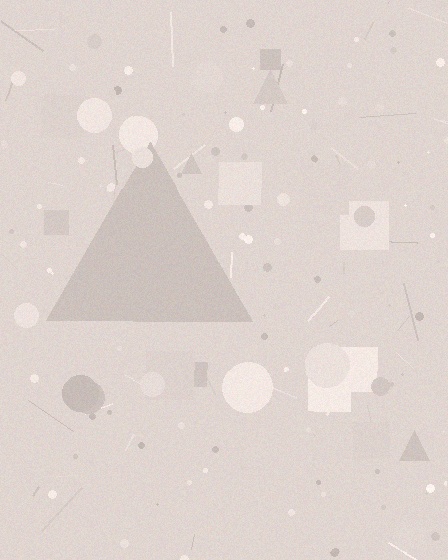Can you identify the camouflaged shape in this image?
The camouflaged shape is a triangle.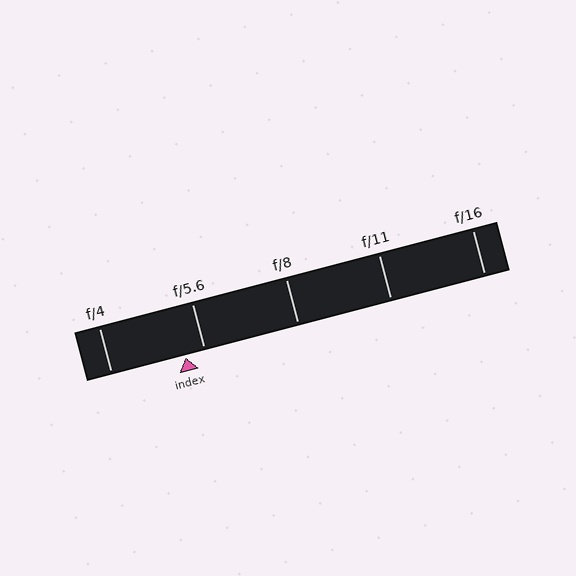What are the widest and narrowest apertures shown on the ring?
The widest aperture shown is f/4 and the narrowest is f/16.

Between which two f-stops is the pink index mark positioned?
The index mark is between f/4 and f/5.6.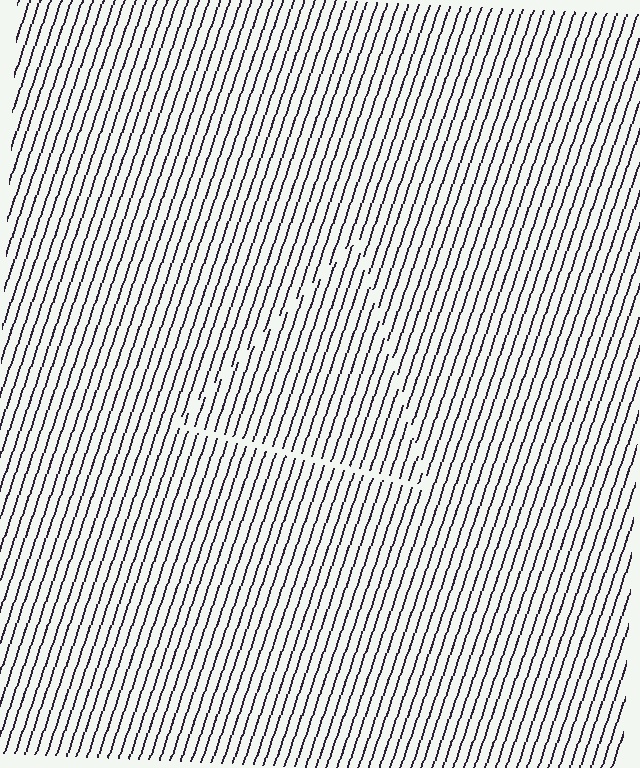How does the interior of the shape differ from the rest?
The interior of the shape contains the same grating, shifted by half a period — the contour is defined by the phase discontinuity where line-ends from the inner and outer gratings abut.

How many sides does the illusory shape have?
3 sides — the line-ends trace a triangle.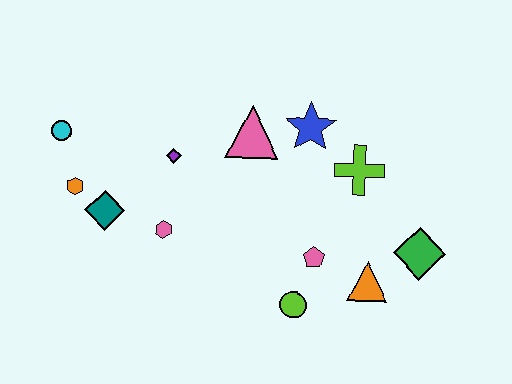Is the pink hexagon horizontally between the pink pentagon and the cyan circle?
Yes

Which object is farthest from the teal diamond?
The green diamond is farthest from the teal diamond.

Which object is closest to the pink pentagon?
The lime circle is closest to the pink pentagon.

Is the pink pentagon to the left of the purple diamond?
No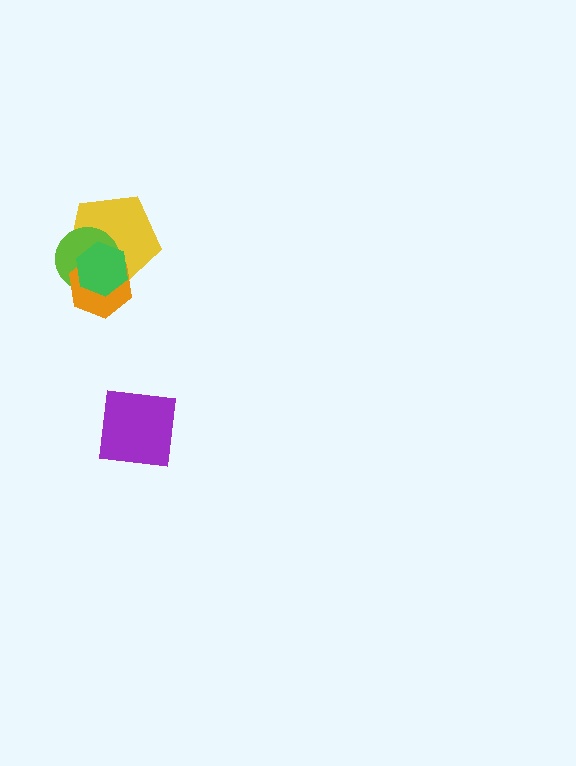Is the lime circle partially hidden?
Yes, it is partially covered by another shape.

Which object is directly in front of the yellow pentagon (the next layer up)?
The lime circle is directly in front of the yellow pentagon.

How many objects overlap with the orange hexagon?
3 objects overlap with the orange hexagon.